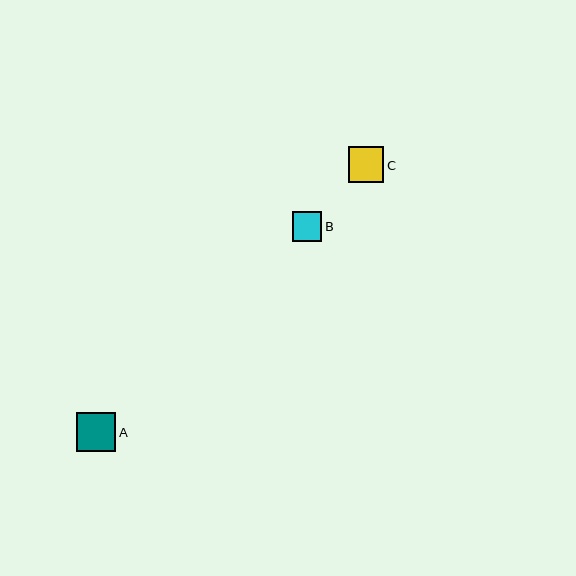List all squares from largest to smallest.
From largest to smallest: A, C, B.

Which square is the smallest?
Square B is the smallest with a size of approximately 30 pixels.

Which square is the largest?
Square A is the largest with a size of approximately 39 pixels.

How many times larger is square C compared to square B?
Square C is approximately 1.2 times the size of square B.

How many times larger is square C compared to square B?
Square C is approximately 1.2 times the size of square B.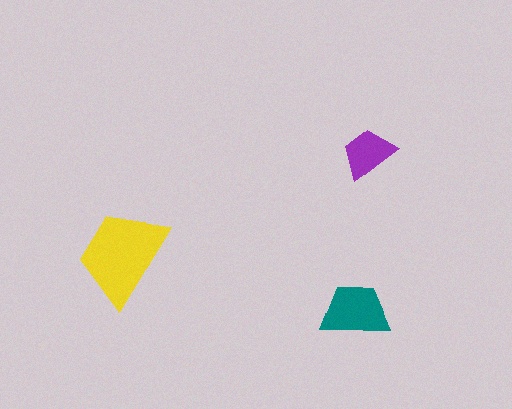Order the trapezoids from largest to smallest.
the yellow one, the teal one, the purple one.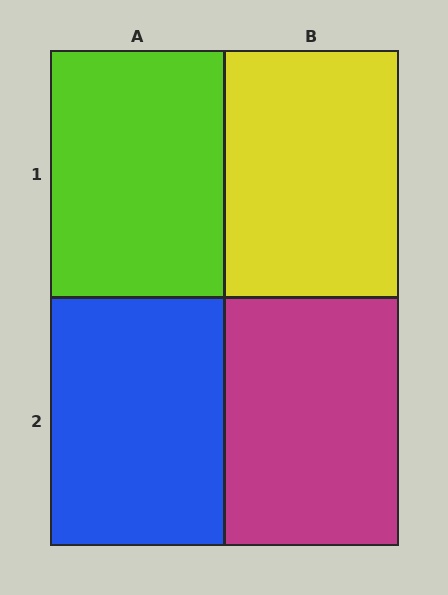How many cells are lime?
1 cell is lime.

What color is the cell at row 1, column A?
Lime.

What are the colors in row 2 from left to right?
Blue, magenta.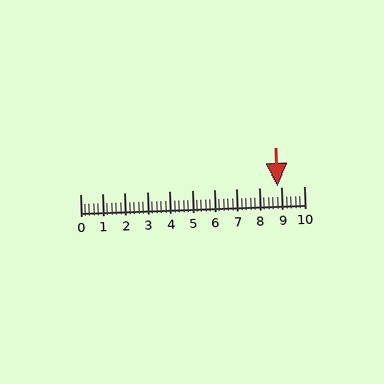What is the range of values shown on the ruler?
The ruler shows values from 0 to 10.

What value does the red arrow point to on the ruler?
The red arrow points to approximately 8.8.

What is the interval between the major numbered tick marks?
The major tick marks are spaced 1 units apart.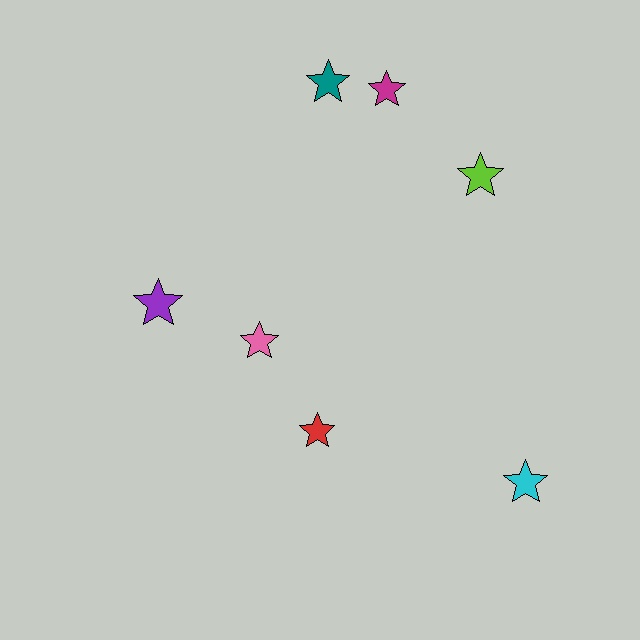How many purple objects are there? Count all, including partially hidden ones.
There is 1 purple object.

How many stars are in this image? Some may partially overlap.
There are 7 stars.